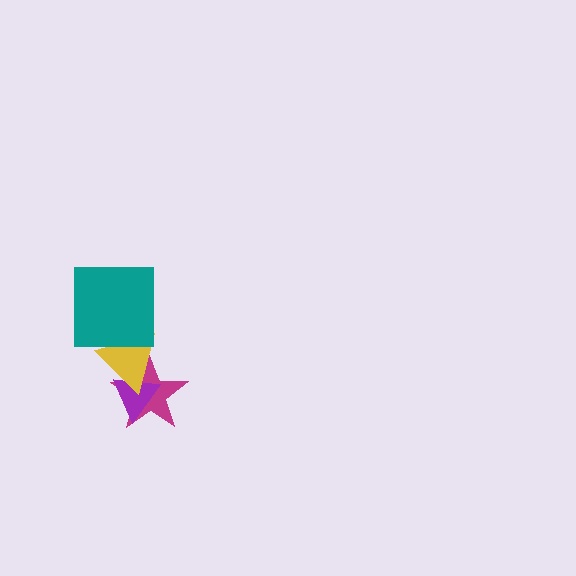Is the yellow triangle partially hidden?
Yes, it is partially covered by another shape.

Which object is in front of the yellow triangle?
The teal square is in front of the yellow triangle.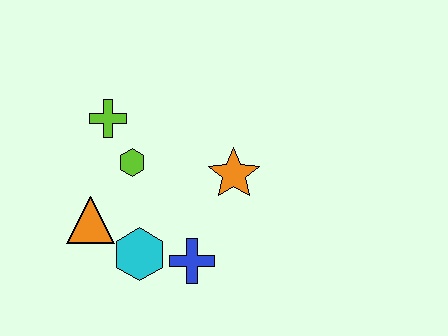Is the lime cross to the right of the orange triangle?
Yes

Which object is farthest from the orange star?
The orange triangle is farthest from the orange star.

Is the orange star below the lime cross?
Yes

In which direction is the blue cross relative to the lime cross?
The blue cross is below the lime cross.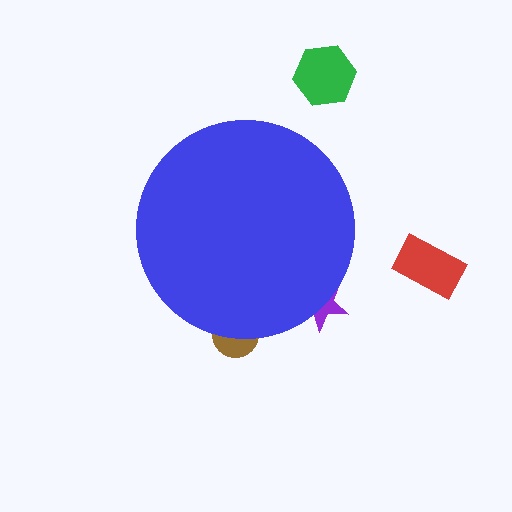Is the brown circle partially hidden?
Yes, the brown circle is partially hidden behind the blue circle.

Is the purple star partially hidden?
Yes, the purple star is partially hidden behind the blue circle.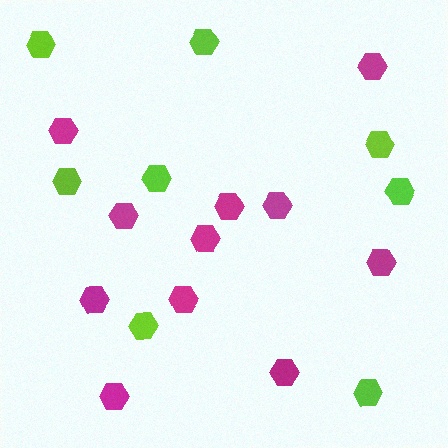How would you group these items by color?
There are 2 groups: one group of lime hexagons (8) and one group of magenta hexagons (11).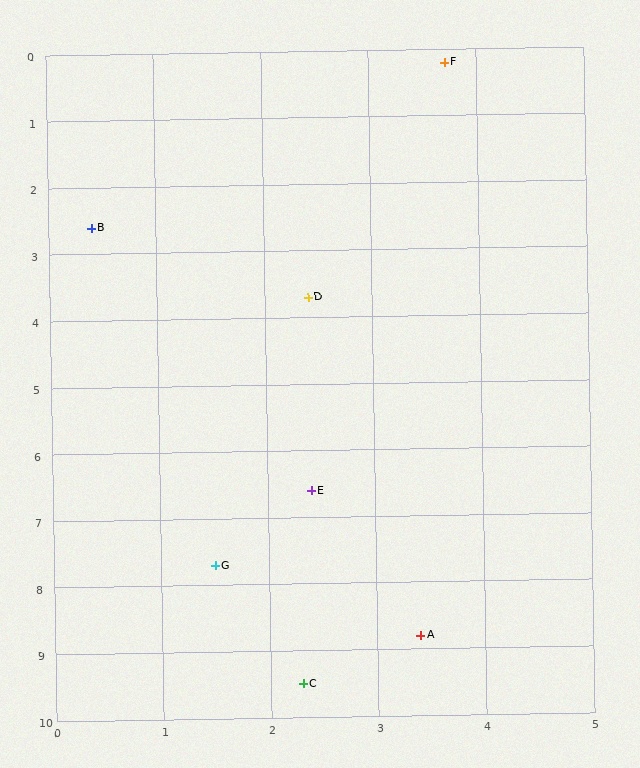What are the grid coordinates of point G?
Point G is at approximately (1.5, 7.7).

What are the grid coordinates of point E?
Point E is at approximately (2.4, 6.6).